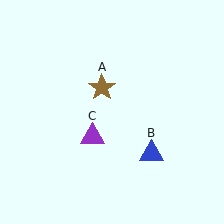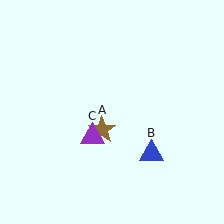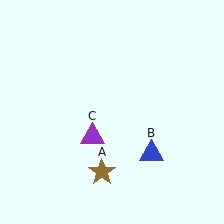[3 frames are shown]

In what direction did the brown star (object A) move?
The brown star (object A) moved down.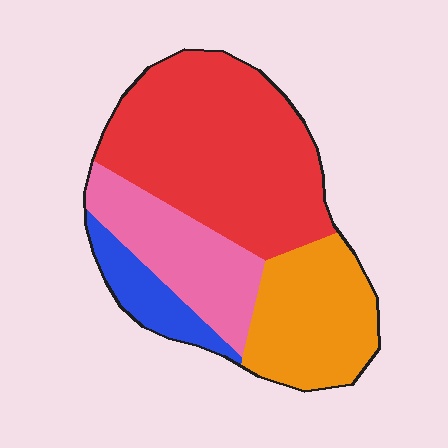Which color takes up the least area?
Blue, at roughly 10%.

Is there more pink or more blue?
Pink.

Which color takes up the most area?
Red, at roughly 45%.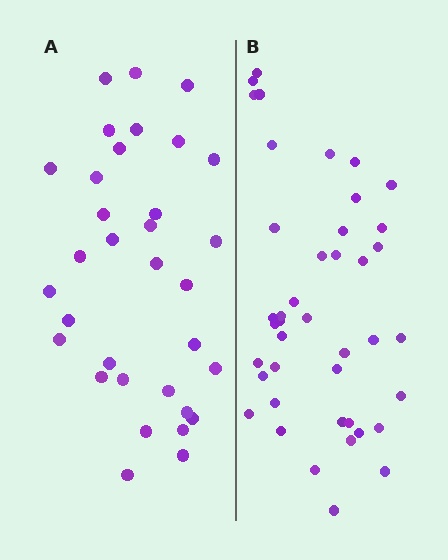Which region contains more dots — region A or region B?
Region B (the right region) has more dots.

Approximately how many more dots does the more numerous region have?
Region B has roughly 8 or so more dots than region A.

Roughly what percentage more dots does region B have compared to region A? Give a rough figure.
About 25% more.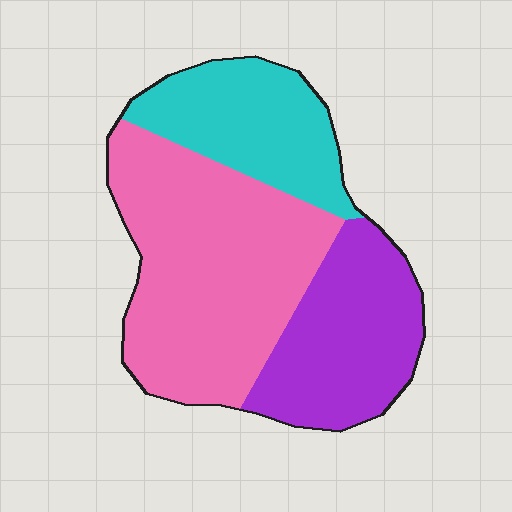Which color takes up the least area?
Cyan, at roughly 25%.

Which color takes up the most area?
Pink, at roughly 50%.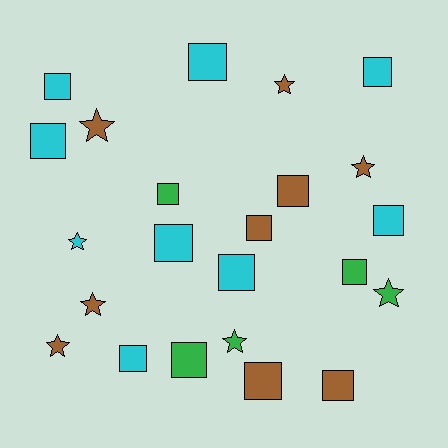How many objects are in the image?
There are 23 objects.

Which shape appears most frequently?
Square, with 15 objects.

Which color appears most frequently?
Brown, with 9 objects.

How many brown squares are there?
There are 4 brown squares.